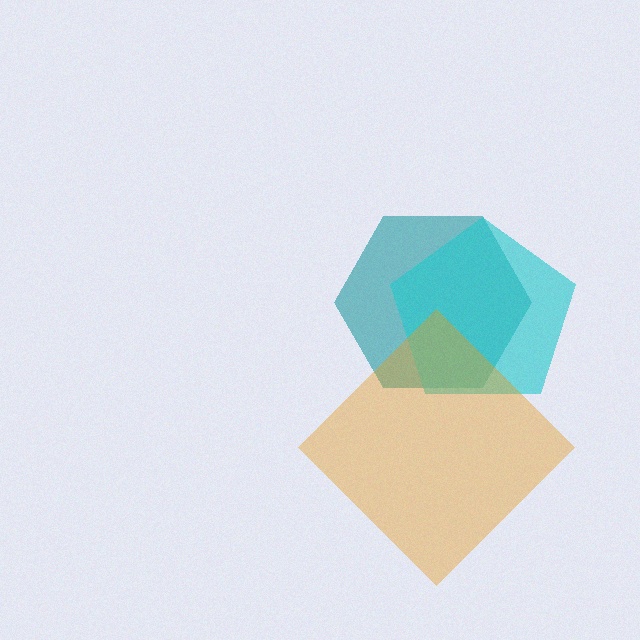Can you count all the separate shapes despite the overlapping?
Yes, there are 3 separate shapes.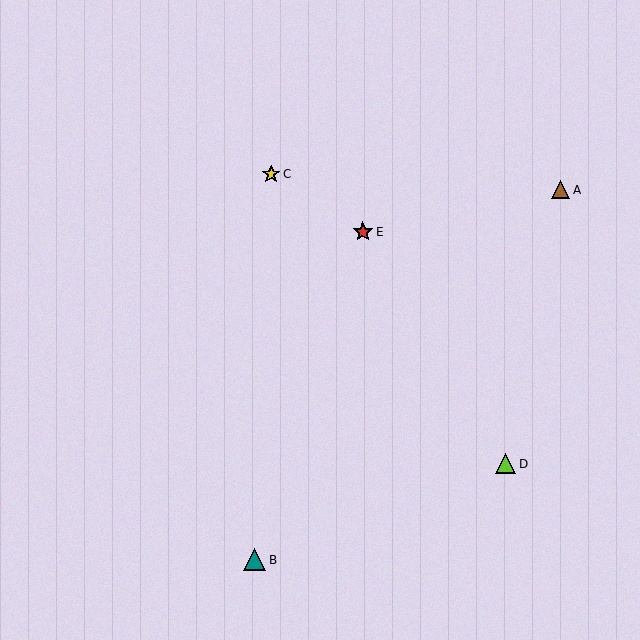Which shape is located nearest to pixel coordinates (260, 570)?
The teal triangle (labeled B) at (254, 560) is nearest to that location.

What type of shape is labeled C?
Shape C is a yellow star.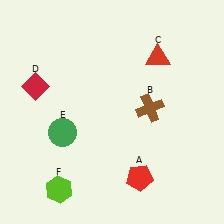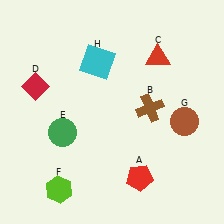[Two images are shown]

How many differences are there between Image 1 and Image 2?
There are 2 differences between the two images.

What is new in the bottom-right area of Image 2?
A brown circle (G) was added in the bottom-right area of Image 2.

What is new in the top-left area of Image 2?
A cyan square (H) was added in the top-left area of Image 2.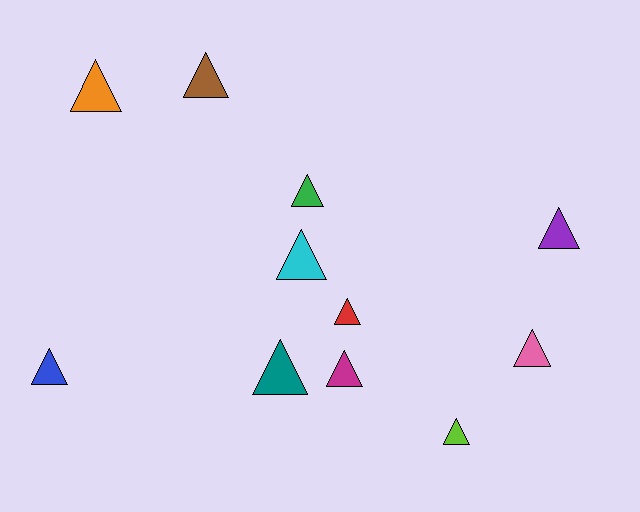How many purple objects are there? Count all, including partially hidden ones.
There is 1 purple object.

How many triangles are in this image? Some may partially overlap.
There are 11 triangles.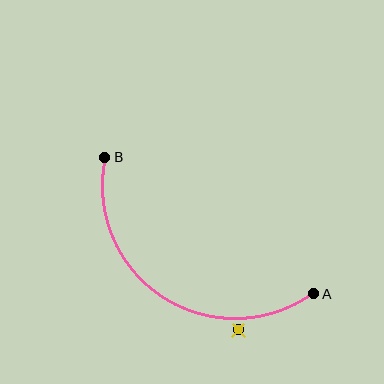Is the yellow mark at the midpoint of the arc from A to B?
No — the yellow mark does not lie on the arc at all. It sits slightly outside the curve.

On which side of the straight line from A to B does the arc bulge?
The arc bulges below the straight line connecting A and B.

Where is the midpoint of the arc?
The arc midpoint is the point on the curve farthest from the straight line joining A and B. It sits below that line.